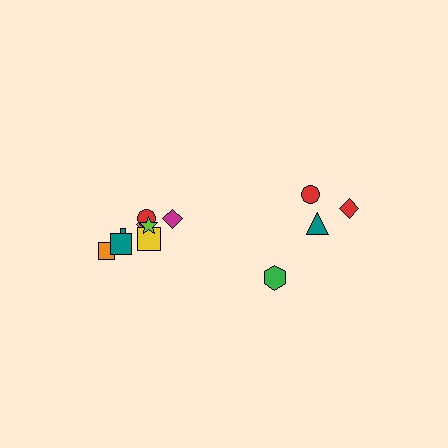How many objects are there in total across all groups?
There are 12 objects.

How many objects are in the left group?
There are 8 objects.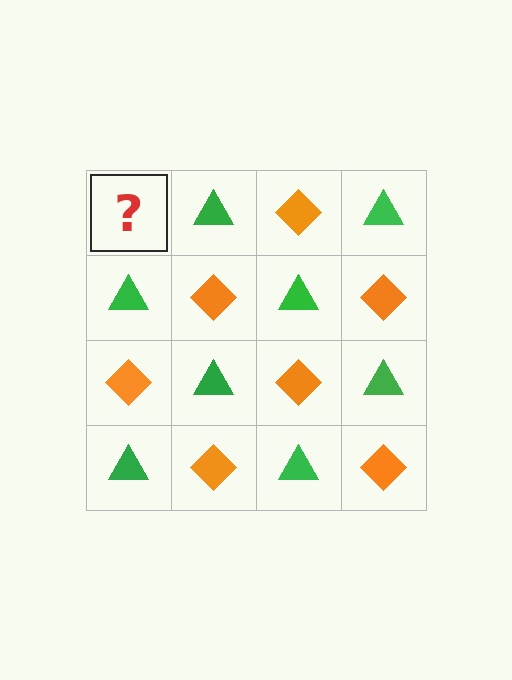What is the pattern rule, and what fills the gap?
The rule is that it alternates orange diamond and green triangle in a checkerboard pattern. The gap should be filled with an orange diamond.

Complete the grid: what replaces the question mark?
The question mark should be replaced with an orange diamond.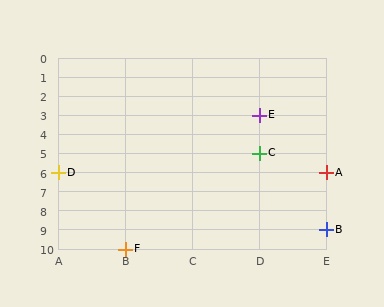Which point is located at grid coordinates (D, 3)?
Point E is at (D, 3).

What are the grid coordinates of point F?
Point F is at grid coordinates (B, 10).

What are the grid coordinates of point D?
Point D is at grid coordinates (A, 6).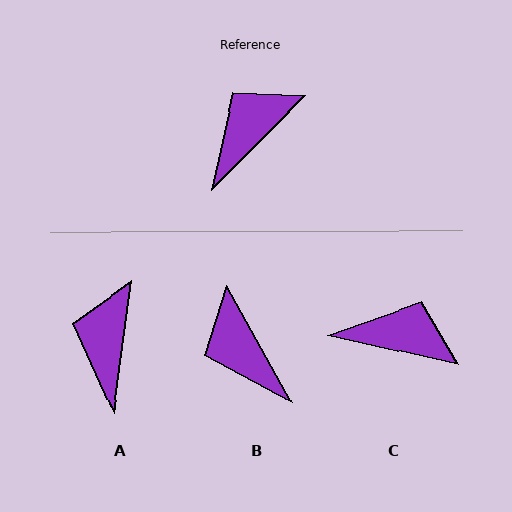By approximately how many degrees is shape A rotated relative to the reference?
Approximately 37 degrees counter-clockwise.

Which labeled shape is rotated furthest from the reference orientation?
B, about 74 degrees away.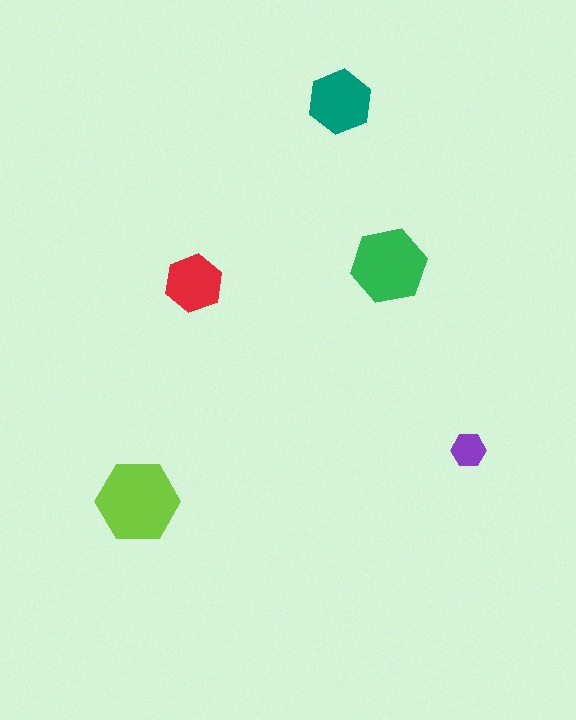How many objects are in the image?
There are 5 objects in the image.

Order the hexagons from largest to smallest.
the lime one, the green one, the teal one, the red one, the purple one.